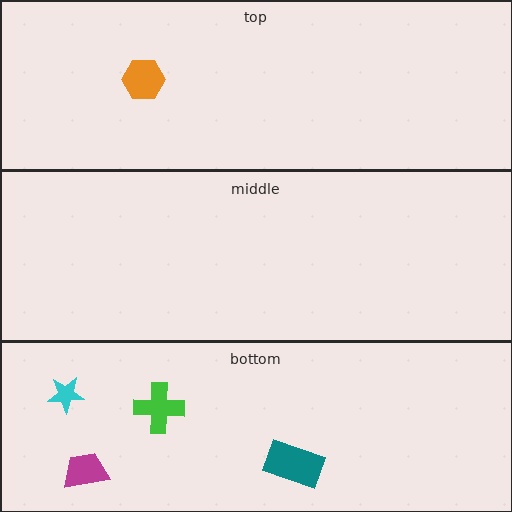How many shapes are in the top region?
1.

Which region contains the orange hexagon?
The top region.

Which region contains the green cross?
The bottom region.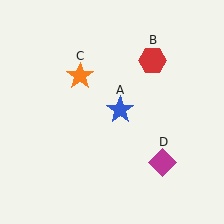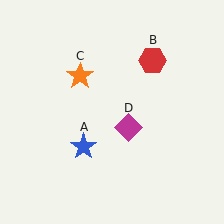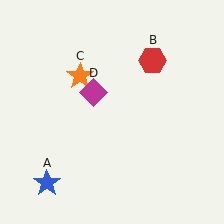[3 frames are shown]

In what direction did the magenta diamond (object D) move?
The magenta diamond (object D) moved up and to the left.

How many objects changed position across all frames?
2 objects changed position: blue star (object A), magenta diamond (object D).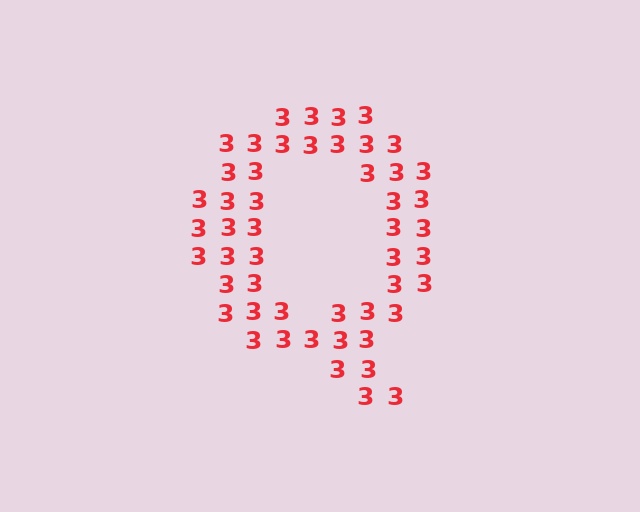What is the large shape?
The large shape is the letter Q.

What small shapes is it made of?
It is made of small digit 3's.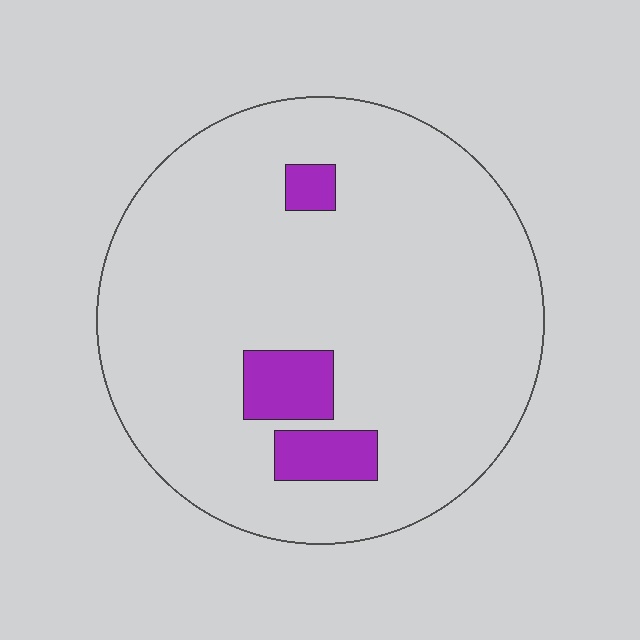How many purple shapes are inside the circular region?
3.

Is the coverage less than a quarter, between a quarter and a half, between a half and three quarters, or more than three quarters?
Less than a quarter.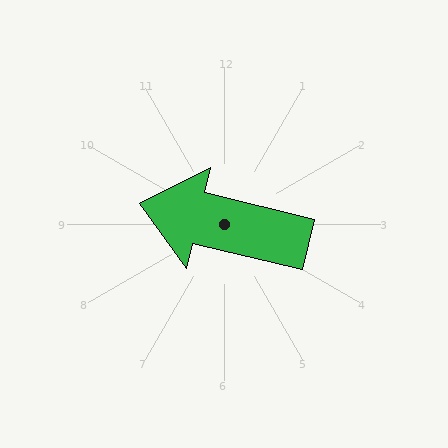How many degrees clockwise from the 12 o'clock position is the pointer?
Approximately 284 degrees.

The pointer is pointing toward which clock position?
Roughly 9 o'clock.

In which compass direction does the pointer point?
West.